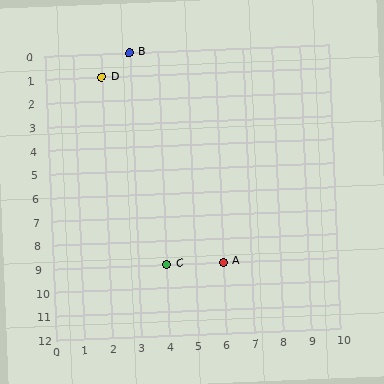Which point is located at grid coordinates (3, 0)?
Point B is at (3, 0).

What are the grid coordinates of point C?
Point C is at grid coordinates (4, 9).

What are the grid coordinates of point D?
Point D is at grid coordinates (2, 1).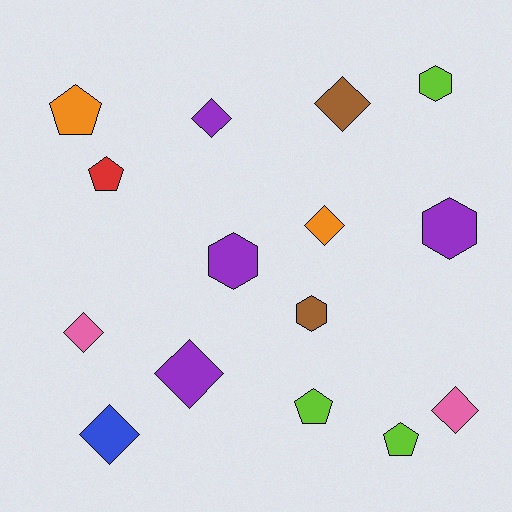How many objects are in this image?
There are 15 objects.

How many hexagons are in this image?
There are 4 hexagons.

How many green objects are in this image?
There are no green objects.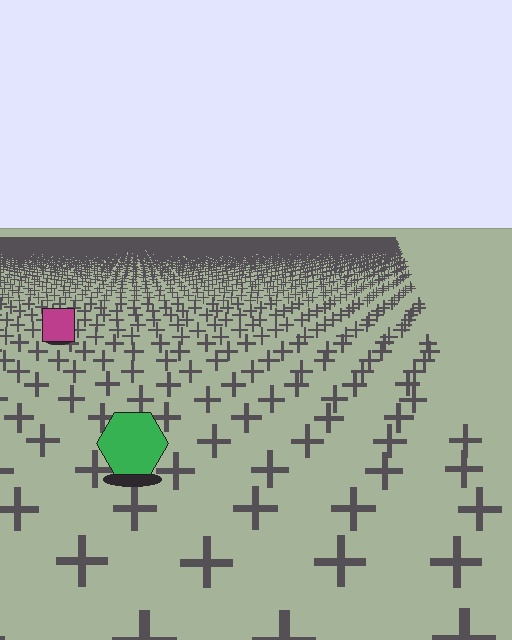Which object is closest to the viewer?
The green hexagon is closest. The texture marks near it are larger and more spread out.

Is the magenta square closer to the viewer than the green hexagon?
No. The green hexagon is closer — you can tell from the texture gradient: the ground texture is coarser near it.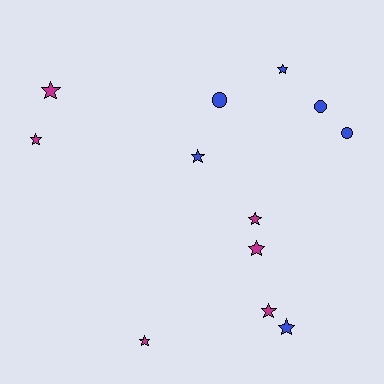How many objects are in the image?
There are 12 objects.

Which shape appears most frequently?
Star, with 9 objects.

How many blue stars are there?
There are 3 blue stars.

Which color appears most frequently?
Blue, with 6 objects.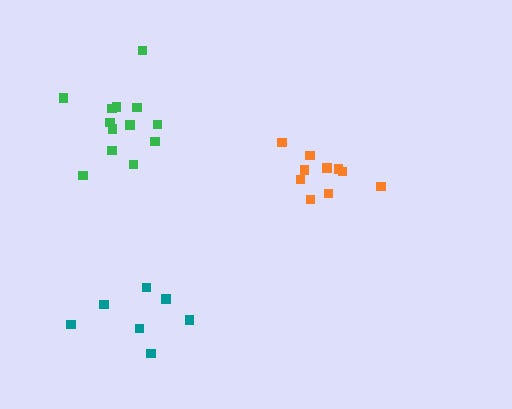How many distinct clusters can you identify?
There are 3 distinct clusters.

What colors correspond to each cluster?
The clusters are colored: orange, teal, green.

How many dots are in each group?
Group 1: 10 dots, Group 2: 7 dots, Group 3: 13 dots (30 total).